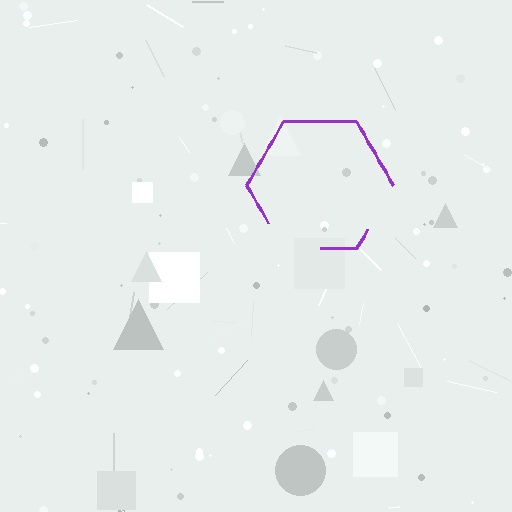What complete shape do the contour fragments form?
The contour fragments form a hexagon.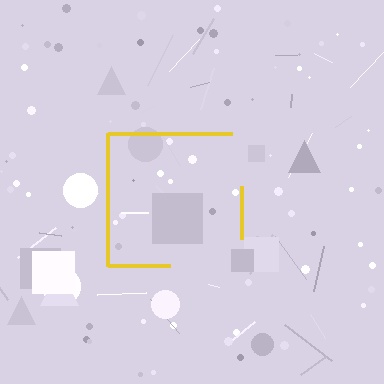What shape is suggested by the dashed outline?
The dashed outline suggests a square.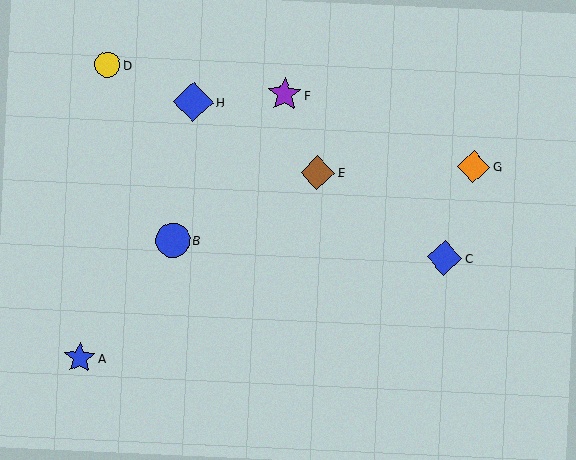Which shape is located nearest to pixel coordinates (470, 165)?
The orange diamond (labeled G) at (474, 167) is nearest to that location.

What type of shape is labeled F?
Shape F is a purple star.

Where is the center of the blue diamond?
The center of the blue diamond is at (193, 102).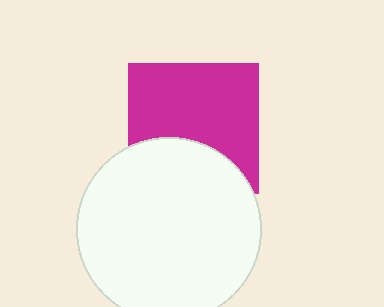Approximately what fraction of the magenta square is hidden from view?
Roughly 33% of the magenta square is hidden behind the white circle.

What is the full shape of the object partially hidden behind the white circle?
The partially hidden object is a magenta square.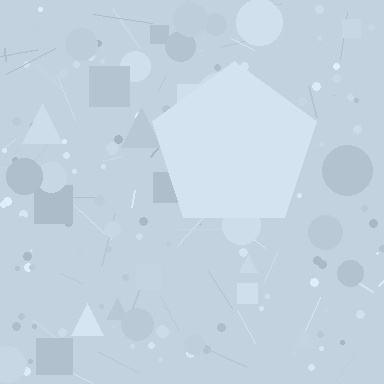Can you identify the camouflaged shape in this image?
The camouflaged shape is a pentagon.